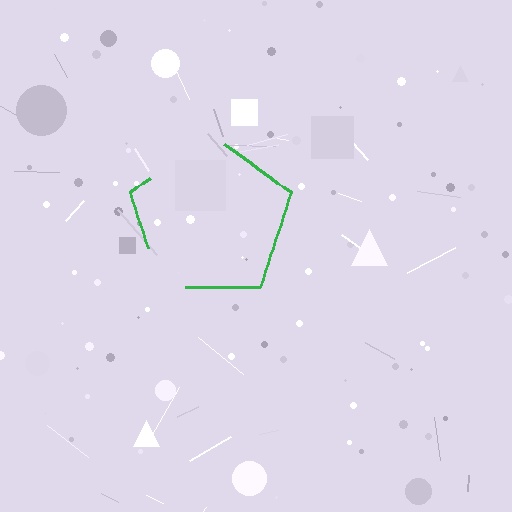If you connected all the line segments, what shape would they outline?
They would outline a pentagon.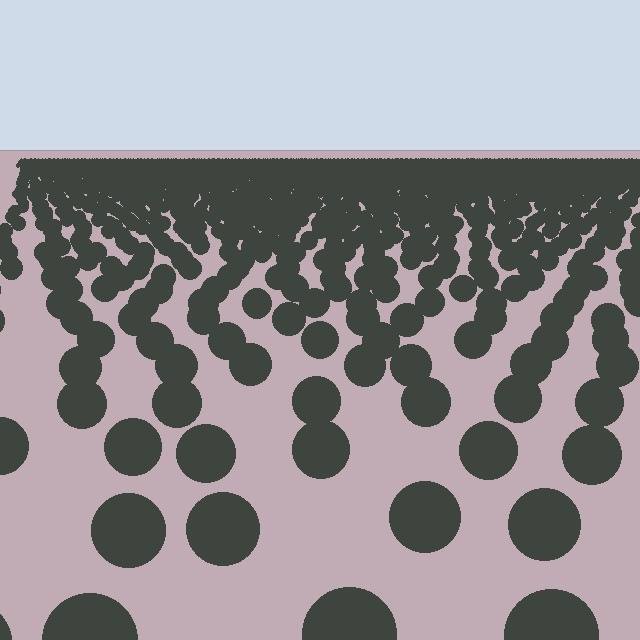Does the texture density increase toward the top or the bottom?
Density increases toward the top.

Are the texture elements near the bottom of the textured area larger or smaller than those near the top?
Larger. Near the bottom, elements are closer to the viewer and appear at a bigger on-screen size.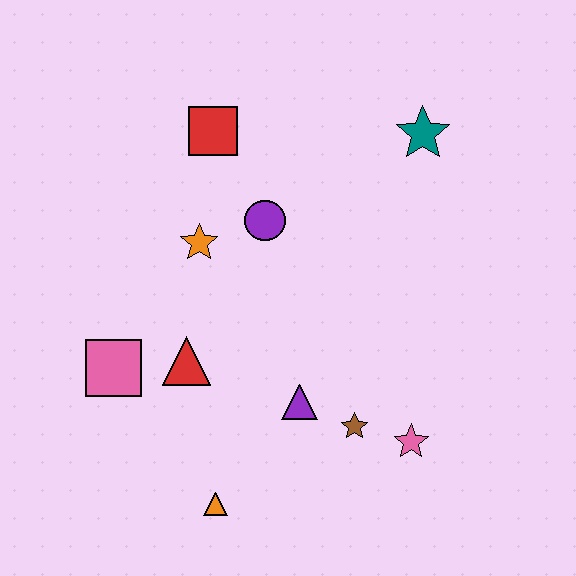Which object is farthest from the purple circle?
The orange triangle is farthest from the purple circle.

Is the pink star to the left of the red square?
No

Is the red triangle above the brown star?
Yes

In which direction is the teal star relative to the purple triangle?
The teal star is above the purple triangle.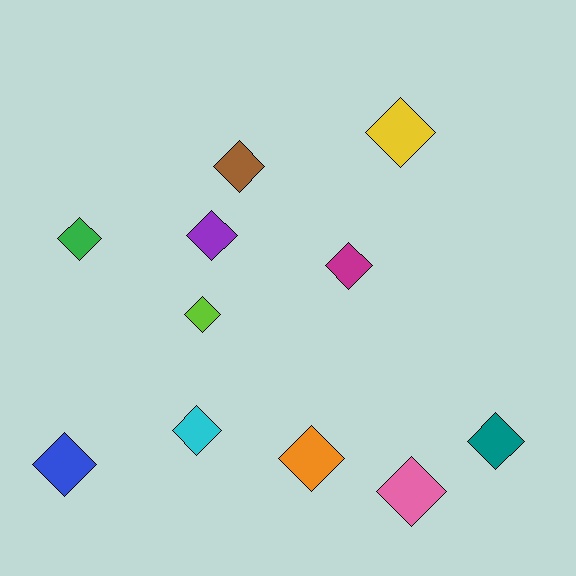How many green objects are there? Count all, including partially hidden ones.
There is 1 green object.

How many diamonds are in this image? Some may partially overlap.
There are 11 diamonds.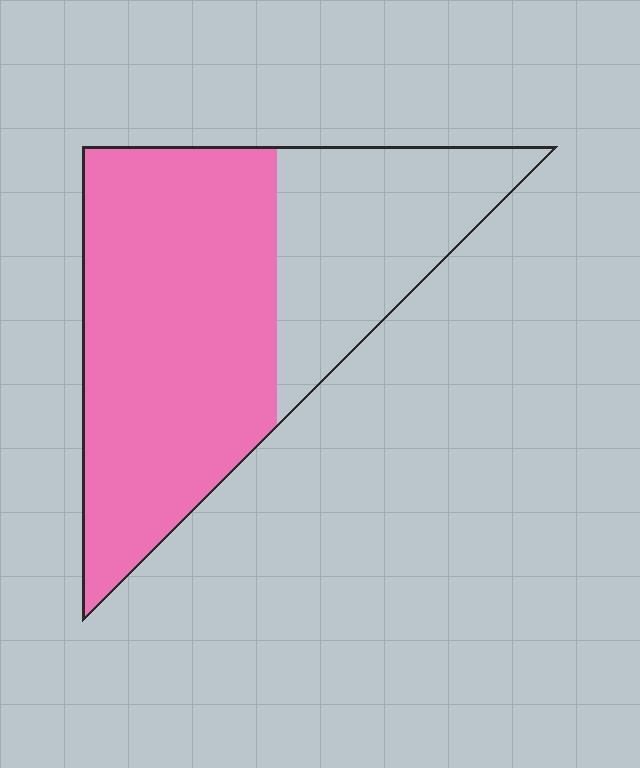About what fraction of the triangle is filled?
About two thirds (2/3).